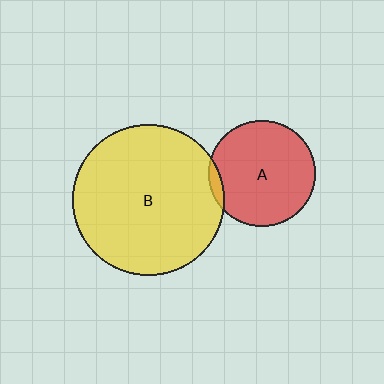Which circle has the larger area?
Circle B (yellow).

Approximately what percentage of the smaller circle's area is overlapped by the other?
Approximately 5%.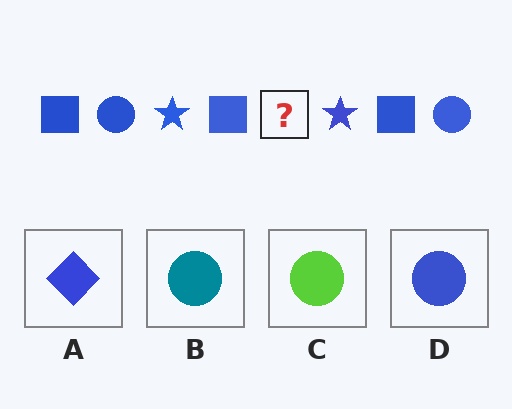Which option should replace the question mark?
Option D.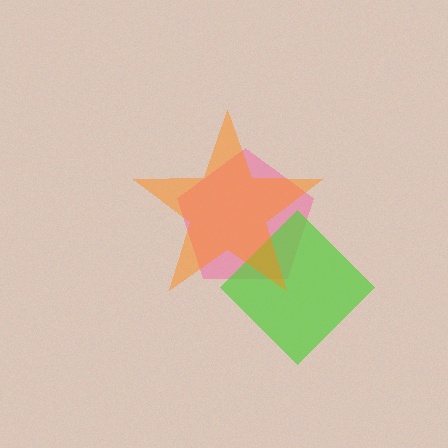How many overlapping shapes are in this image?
There are 3 overlapping shapes in the image.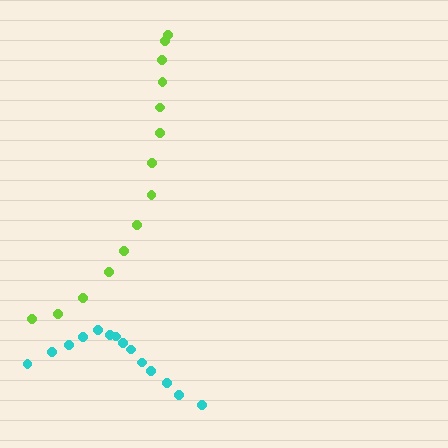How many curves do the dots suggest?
There are 2 distinct paths.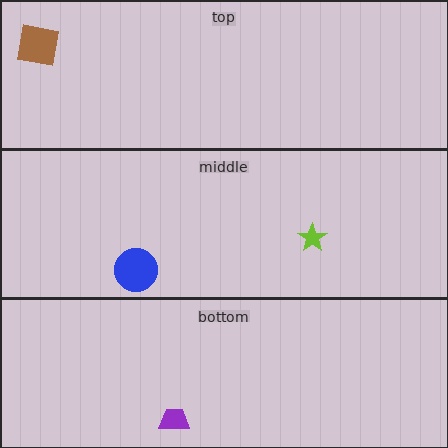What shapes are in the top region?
The brown square.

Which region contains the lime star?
The middle region.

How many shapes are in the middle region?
2.